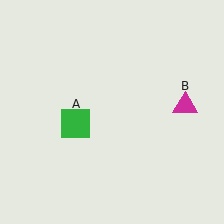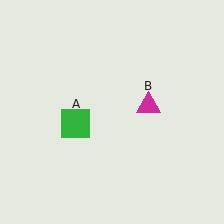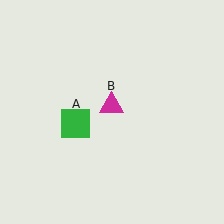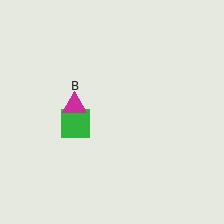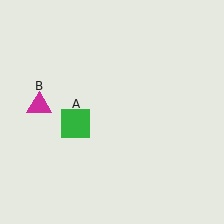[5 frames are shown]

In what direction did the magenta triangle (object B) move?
The magenta triangle (object B) moved left.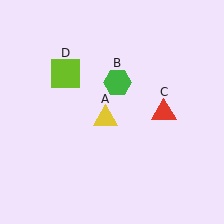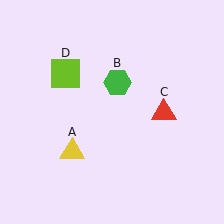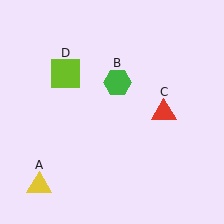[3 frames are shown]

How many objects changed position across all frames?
1 object changed position: yellow triangle (object A).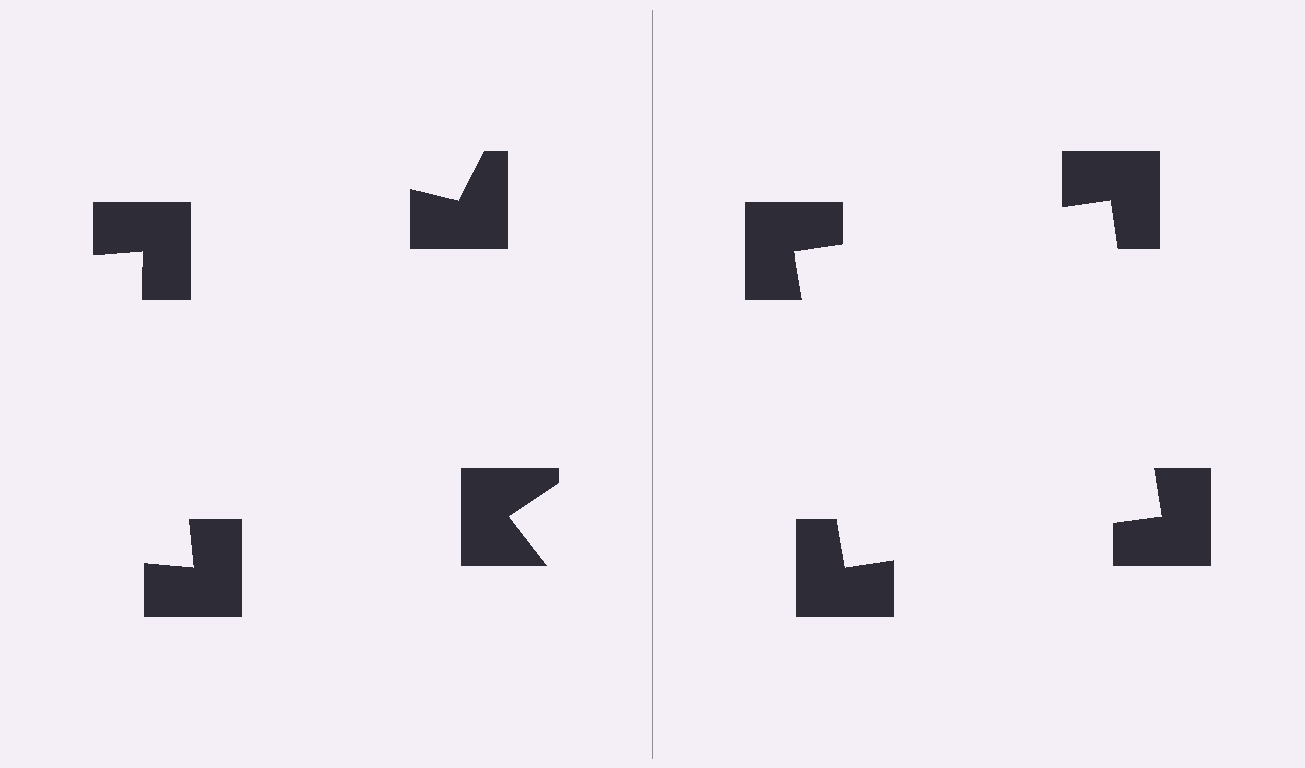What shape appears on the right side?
An illusory square.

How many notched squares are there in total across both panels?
8 — 4 on each side.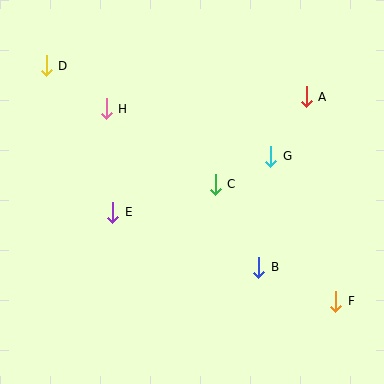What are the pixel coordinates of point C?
Point C is at (215, 184).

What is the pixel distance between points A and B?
The distance between A and B is 177 pixels.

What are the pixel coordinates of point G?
Point G is at (271, 156).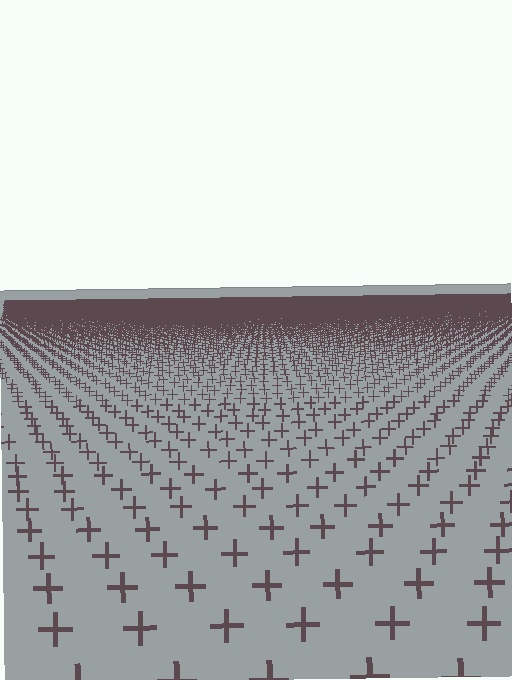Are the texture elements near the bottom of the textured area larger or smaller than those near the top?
Larger. Near the bottom, elements are closer to the viewer and appear at a bigger on-screen size.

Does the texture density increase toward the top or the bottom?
Density increases toward the top.